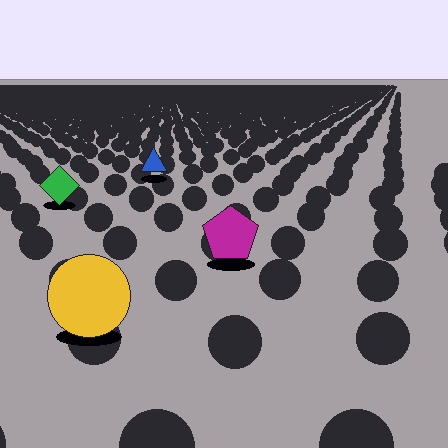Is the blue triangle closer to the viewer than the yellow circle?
No. The yellow circle is closer — you can tell from the texture gradient: the ground texture is coarser near it.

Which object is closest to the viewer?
The yellow circle is closest. The texture marks near it are larger and more spread out.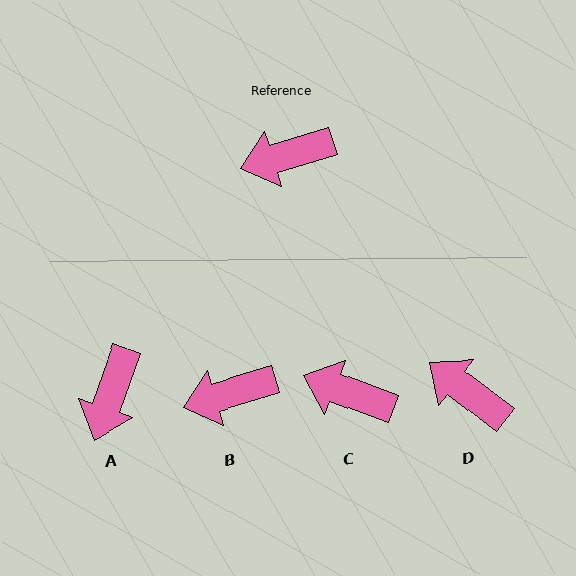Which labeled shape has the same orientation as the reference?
B.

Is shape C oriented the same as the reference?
No, it is off by about 38 degrees.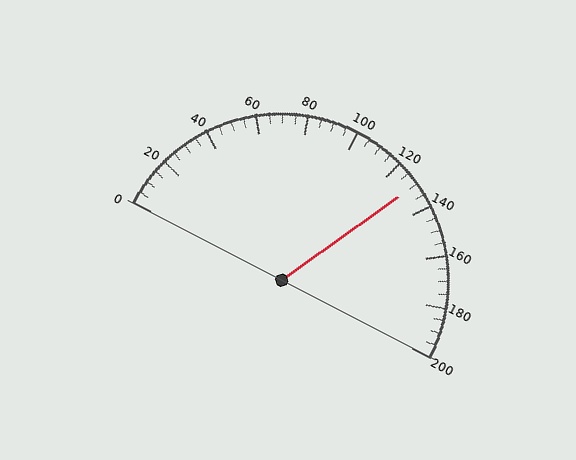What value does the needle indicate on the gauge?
The needle indicates approximately 130.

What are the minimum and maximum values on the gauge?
The gauge ranges from 0 to 200.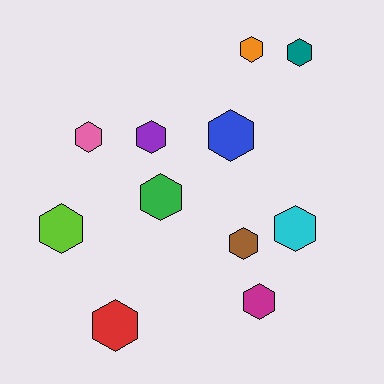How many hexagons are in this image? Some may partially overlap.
There are 11 hexagons.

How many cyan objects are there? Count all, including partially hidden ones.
There is 1 cyan object.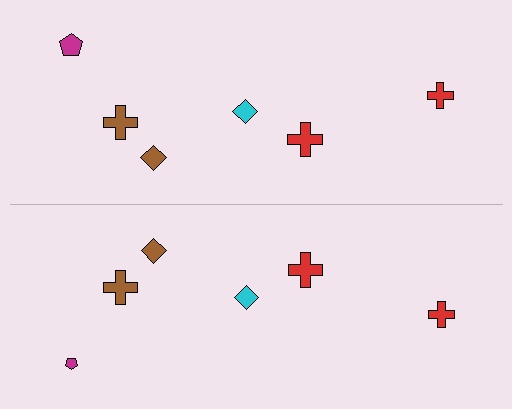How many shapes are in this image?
There are 12 shapes in this image.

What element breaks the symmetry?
The magenta pentagon on the bottom side has a different size than its mirror counterpart.